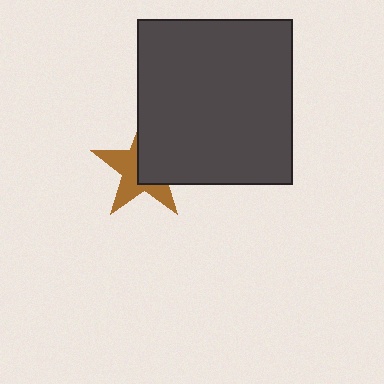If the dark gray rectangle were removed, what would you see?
You would see the complete brown star.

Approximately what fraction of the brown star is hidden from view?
Roughly 49% of the brown star is hidden behind the dark gray rectangle.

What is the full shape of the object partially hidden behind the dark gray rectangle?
The partially hidden object is a brown star.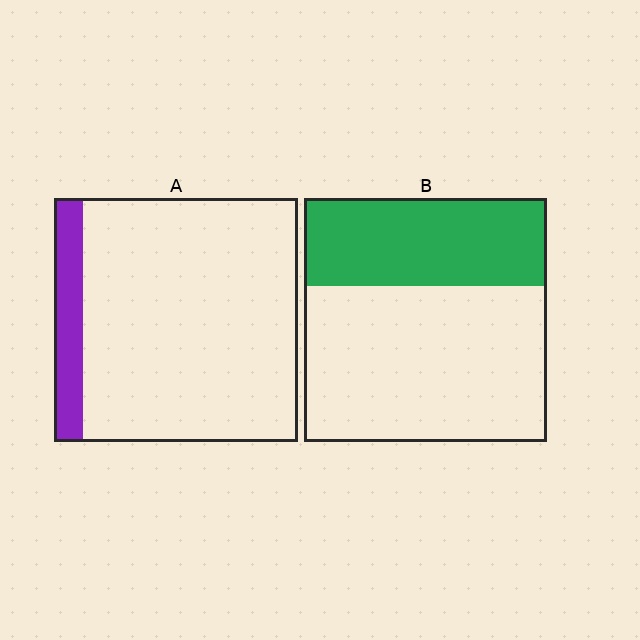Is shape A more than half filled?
No.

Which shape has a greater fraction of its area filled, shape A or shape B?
Shape B.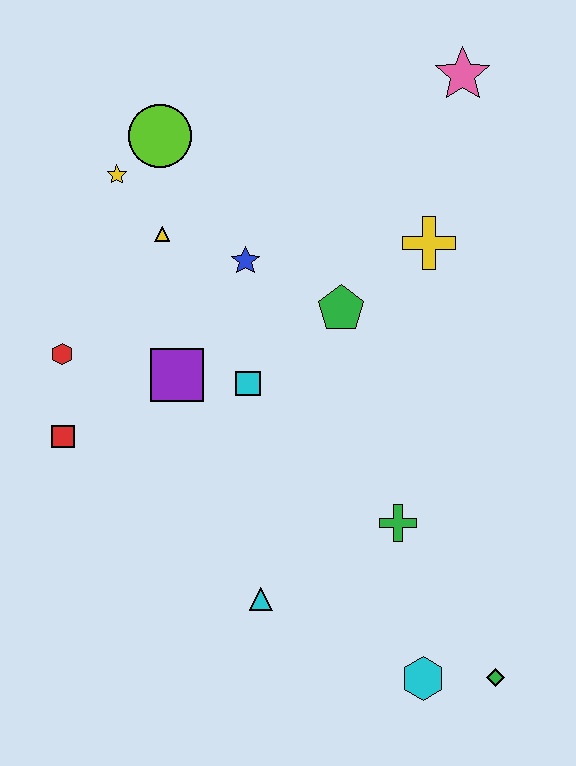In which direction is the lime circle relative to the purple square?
The lime circle is above the purple square.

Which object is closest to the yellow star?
The lime circle is closest to the yellow star.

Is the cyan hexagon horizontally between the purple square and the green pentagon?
No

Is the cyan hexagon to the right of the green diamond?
No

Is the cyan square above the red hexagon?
No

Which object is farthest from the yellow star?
The green diamond is farthest from the yellow star.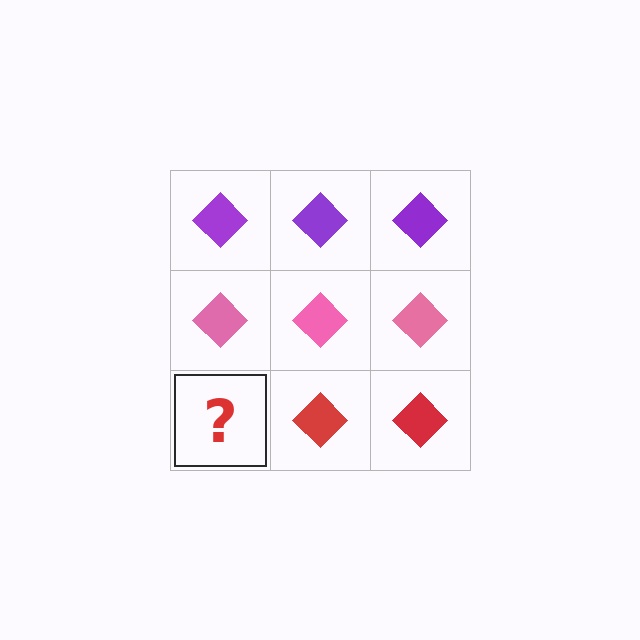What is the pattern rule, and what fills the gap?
The rule is that each row has a consistent color. The gap should be filled with a red diamond.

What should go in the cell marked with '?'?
The missing cell should contain a red diamond.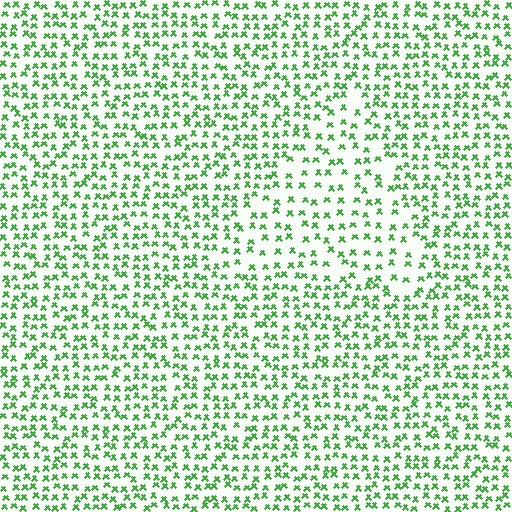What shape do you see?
I see a triangle.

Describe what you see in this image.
The image contains small green elements arranged at two different densities. A triangle-shaped region is visible where the elements are less densely packed than the surrounding area.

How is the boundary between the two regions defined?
The boundary is defined by a change in element density (approximately 1.7x ratio). All elements are the same color, size, and shape.